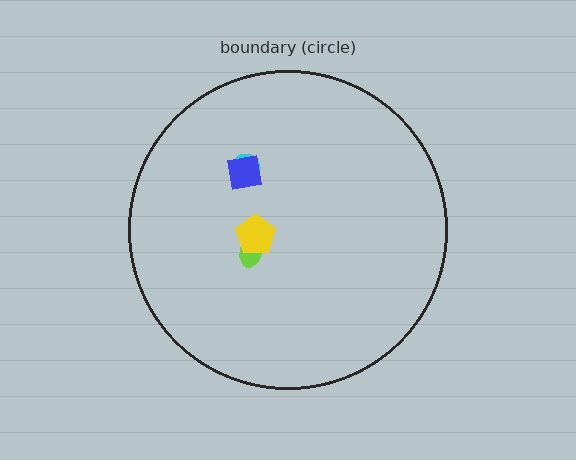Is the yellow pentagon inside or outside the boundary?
Inside.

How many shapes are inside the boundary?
4 inside, 0 outside.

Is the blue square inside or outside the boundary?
Inside.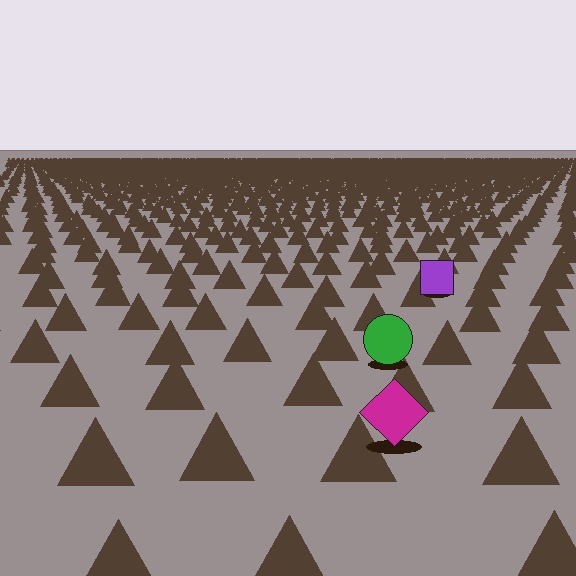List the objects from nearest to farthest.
From nearest to farthest: the magenta diamond, the green circle, the purple square.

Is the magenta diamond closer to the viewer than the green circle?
Yes. The magenta diamond is closer — you can tell from the texture gradient: the ground texture is coarser near it.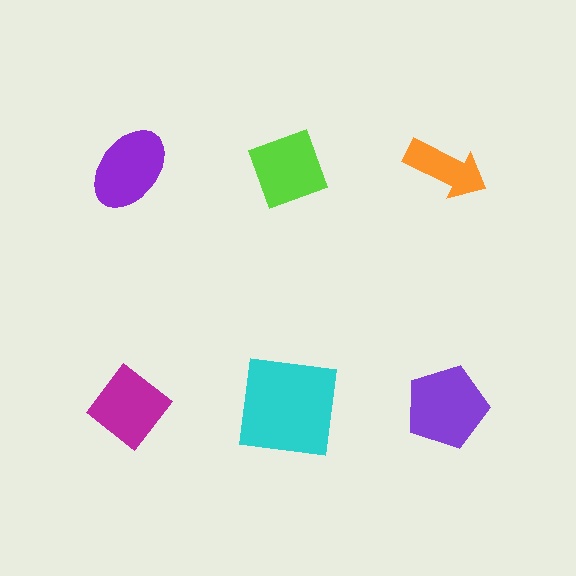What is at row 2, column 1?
A magenta diamond.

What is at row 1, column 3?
An orange arrow.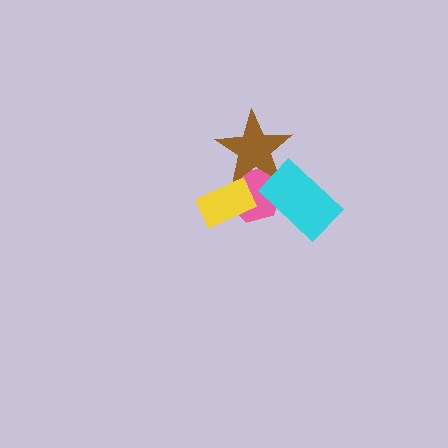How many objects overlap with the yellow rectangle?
2 objects overlap with the yellow rectangle.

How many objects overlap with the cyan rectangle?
2 objects overlap with the cyan rectangle.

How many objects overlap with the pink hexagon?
3 objects overlap with the pink hexagon.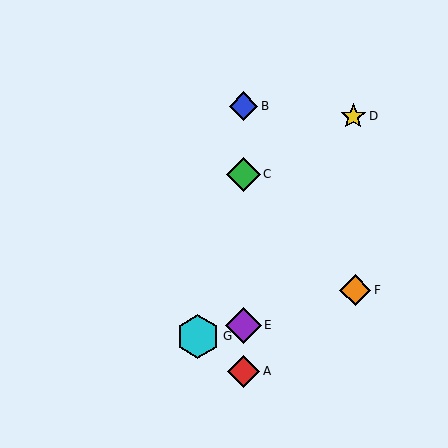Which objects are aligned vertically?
Objects A, B, C, E are aligned vertically.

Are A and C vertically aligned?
Yes, both are at x≈244.